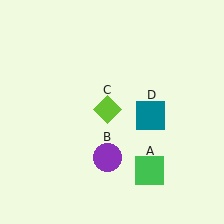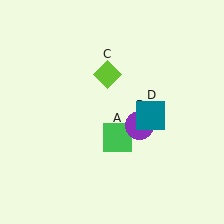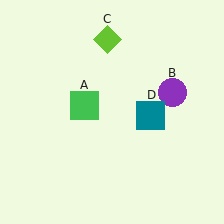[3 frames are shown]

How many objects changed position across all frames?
3 objects changed position: green square (object A), purple circle (object B), lime diamond (object C).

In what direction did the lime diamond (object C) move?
The lime diamond (object C) moved up.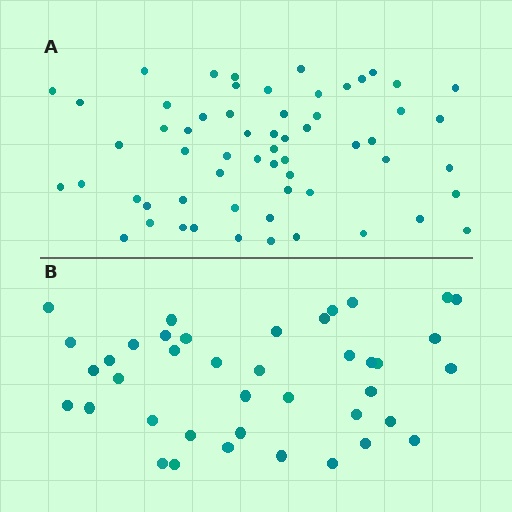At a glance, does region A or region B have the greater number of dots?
Region A (the top region) has more dots.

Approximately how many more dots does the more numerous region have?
Region A has approximately 20 more dots than region B.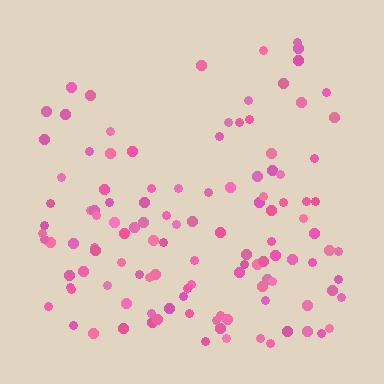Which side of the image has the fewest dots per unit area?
The top.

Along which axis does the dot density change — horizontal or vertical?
Vertical.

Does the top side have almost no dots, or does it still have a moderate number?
Still a moderate number, just noticeably fewer than the bottom.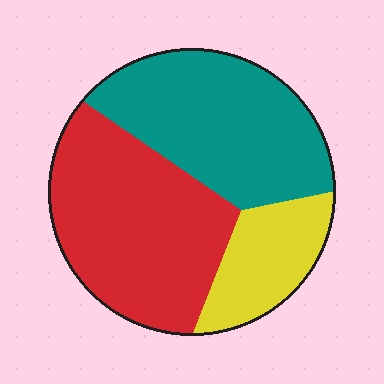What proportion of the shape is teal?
Teal takes up between a quarter and a half of the shape.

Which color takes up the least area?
Yellow, at roughly 20%.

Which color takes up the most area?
Red, at roughly 45%.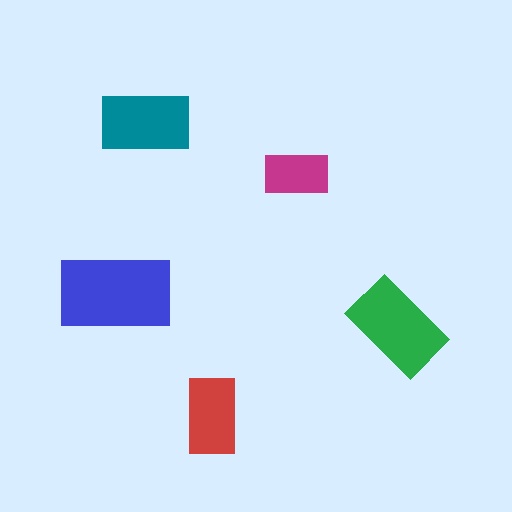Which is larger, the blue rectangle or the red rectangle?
The blue one.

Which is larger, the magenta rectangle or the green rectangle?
The green one.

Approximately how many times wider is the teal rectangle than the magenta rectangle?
About 1.5 times wider.